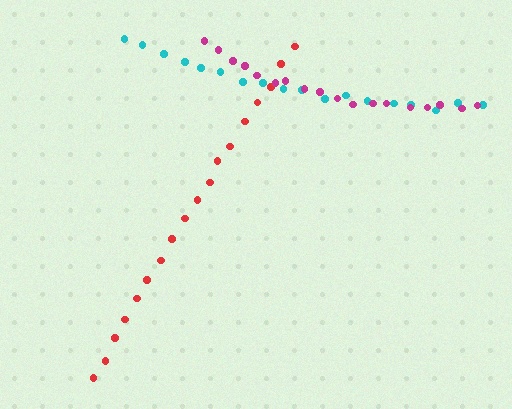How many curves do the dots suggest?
There are 3 distinct paths.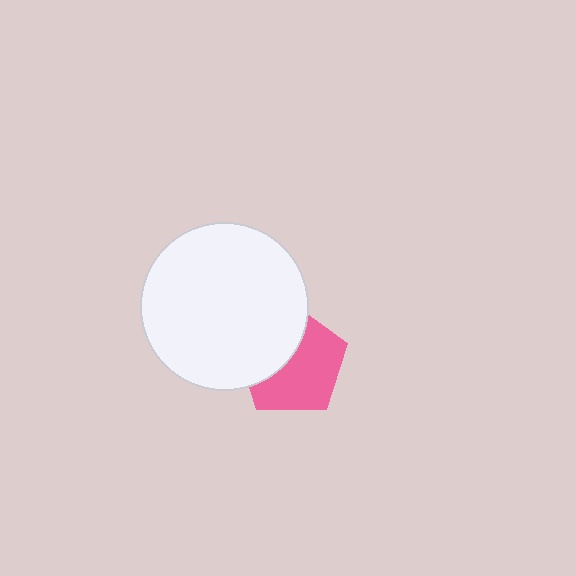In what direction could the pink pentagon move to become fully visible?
The pink pentagon could move toward the lower-right. That would shift it out from behind the white circle entirely.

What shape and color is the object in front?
The object in front is a white circle.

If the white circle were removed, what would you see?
You would see the complete pink pentagon.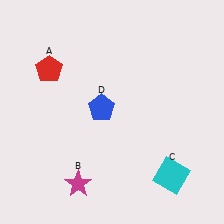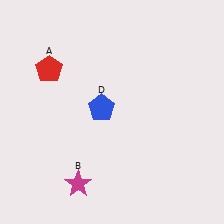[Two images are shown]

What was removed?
The cyan square (C) was removed in Image 2.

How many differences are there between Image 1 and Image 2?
There is 1 difference between the two images.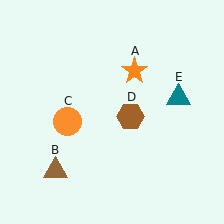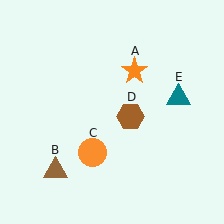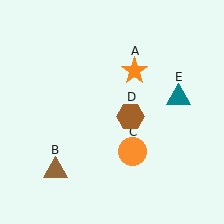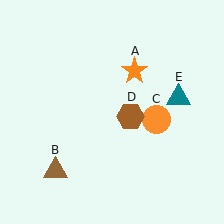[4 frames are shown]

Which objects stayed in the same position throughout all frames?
Orange star (object A) and brown triangle (object B) and brown hexagon (object D) and teal triangle (object E) remained stationary.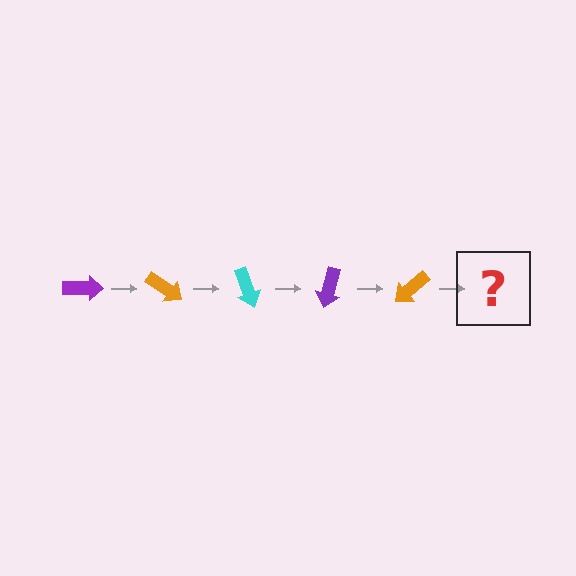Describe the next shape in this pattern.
It should be a cyan arrow, rotated 175 degrees from the start.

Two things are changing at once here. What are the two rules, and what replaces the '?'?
The two rules are that it rotates 35 degrees each step and the color cycles through purple, orange, and cyan. The '?' should be a cyan arrow, rotated 175 degrees from the start.